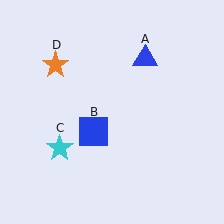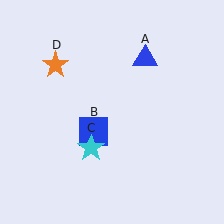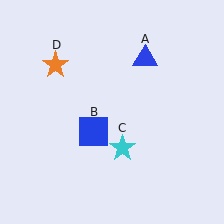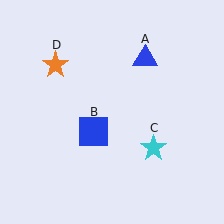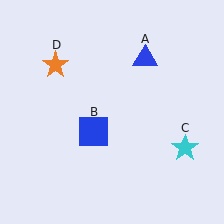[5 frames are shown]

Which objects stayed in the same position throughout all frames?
Blue triangle (object A) and blue square (object B) and orange star (object D) remained stationary.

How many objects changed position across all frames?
1 object changed position: cyan star (object C).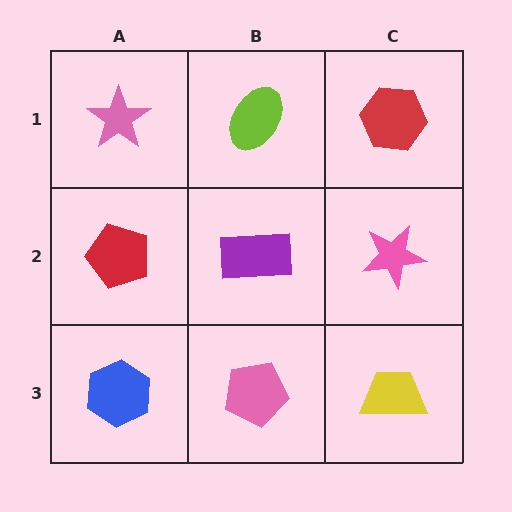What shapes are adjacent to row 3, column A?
A red pentagon (row 2, column A), a pink pentagon (row 3, column B).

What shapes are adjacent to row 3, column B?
A purple rectangle (row 2, column B), a blue hexagon (row 3, column A), a yellow trapezoid (row 3, column C).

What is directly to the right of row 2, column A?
A purple rectangle.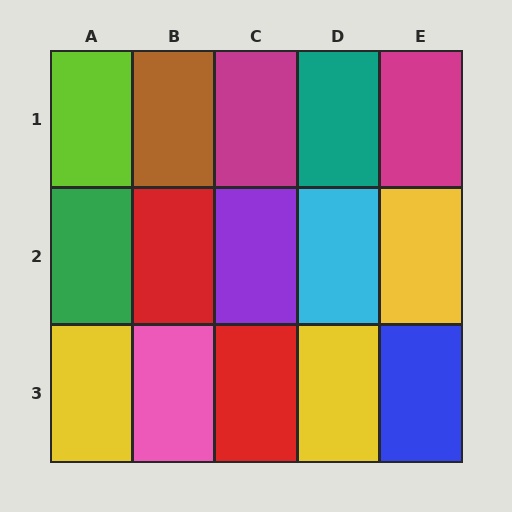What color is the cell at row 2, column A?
Green.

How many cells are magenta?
2 cells are magenta.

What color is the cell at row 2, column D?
Cyan.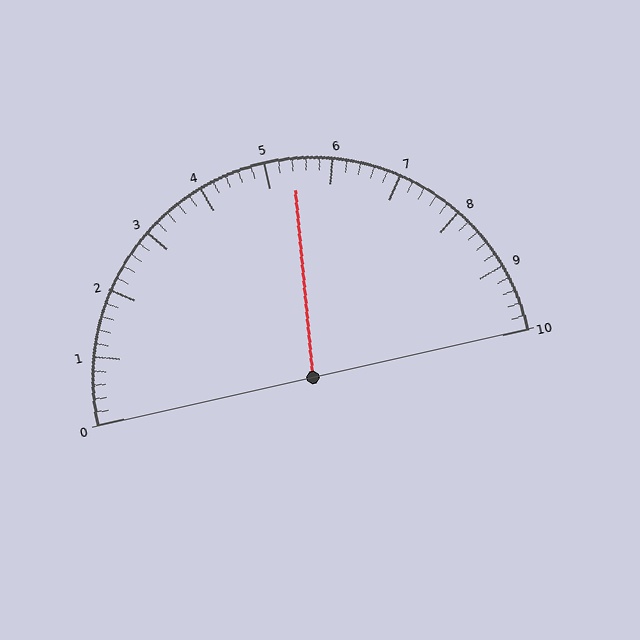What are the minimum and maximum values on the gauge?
The gauge ranges from 0 to 10.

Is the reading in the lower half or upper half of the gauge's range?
The reading is in the upper half of the range (0 to 10).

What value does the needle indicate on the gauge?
The needle indicates approximately 5.4.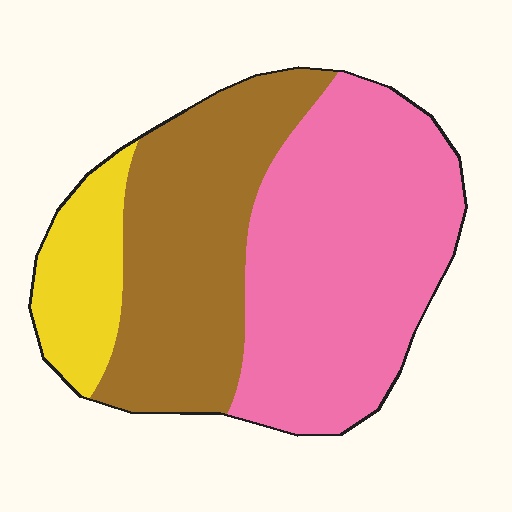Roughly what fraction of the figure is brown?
Brown covers roughly 35% of the figure.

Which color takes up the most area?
Pink, at roughly 50%.